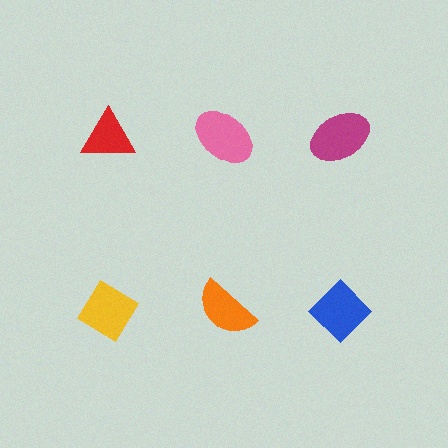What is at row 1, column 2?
A pink ellipse.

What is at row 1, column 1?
A red triangle.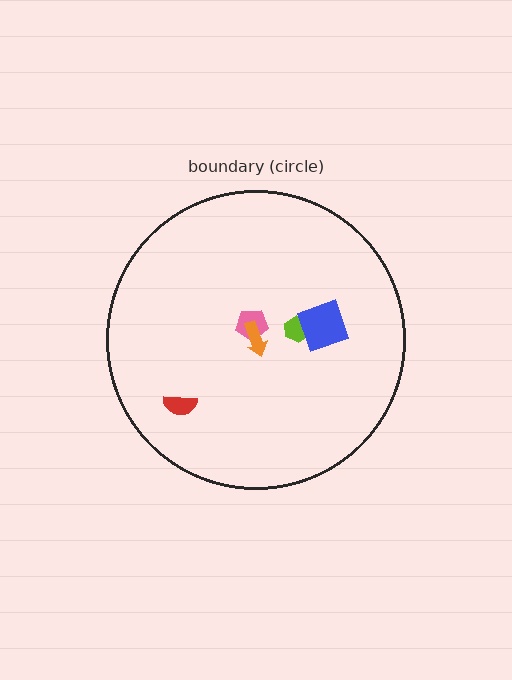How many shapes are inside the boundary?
5 inside, 0 outside.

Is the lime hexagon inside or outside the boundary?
Inside.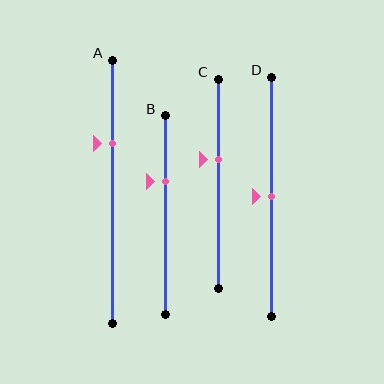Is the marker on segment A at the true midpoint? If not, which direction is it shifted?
No, the marker on segment A is shifted upward by about 18% of the segment length.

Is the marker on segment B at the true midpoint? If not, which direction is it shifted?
No, the marker on segment B is shifted upward by about 17% of the segment length.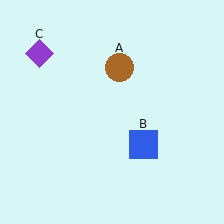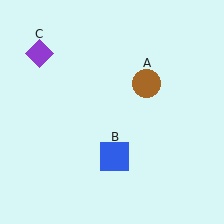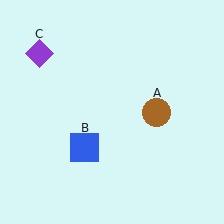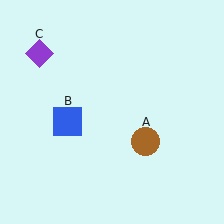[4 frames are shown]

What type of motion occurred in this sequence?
The brown circle (object A), blue square (object B) rotated clockwise around the center of the scene.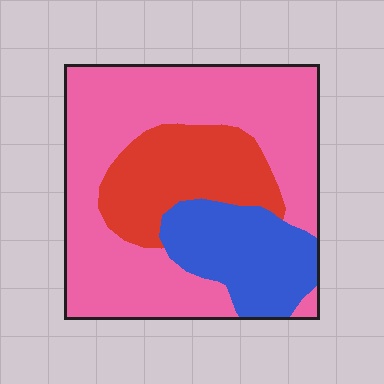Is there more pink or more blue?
Pink.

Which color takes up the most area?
Pink, at roughly 60%.